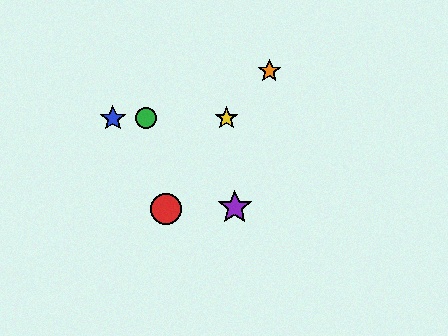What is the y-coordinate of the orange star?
The orange star is at y≈71.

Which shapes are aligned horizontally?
The blue star, the green circle, the yellow star are aligned horizontally.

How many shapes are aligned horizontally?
3 shapes (the blue star, the green circle, the yellow star) are aligned horizontally.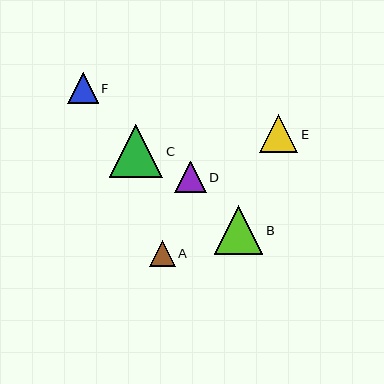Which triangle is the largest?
Triangle C is the largest with a size of approximately 54 pixels.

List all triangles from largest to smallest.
From largest to smallest: C, B, E, D, F, A.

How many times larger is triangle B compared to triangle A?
Triangle B is approximately 1.9 times the size of triangle A.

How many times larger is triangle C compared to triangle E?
Triangle C is approximately 1.4 times the size of triangle E.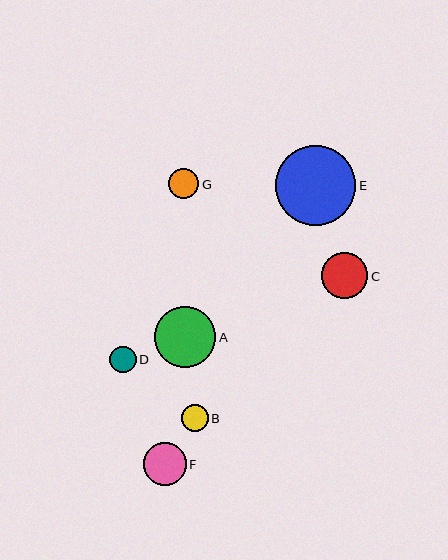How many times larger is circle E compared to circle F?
Circle E is approximately 1.9 times the size of circle F.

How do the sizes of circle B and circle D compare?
Circle B and circle D are approximately the same size.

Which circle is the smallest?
Circle D is the smallest with a size of approximately 27 pixels.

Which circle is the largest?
Circle E is the largest with a size of approximately 80 pixels.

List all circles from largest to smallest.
From largest to smallest: E, A, C, F, G, B, D.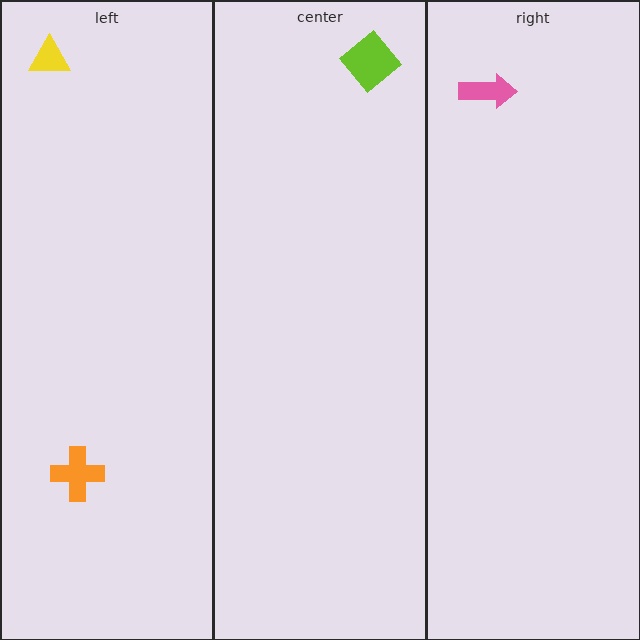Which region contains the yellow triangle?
The left region.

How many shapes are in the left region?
2.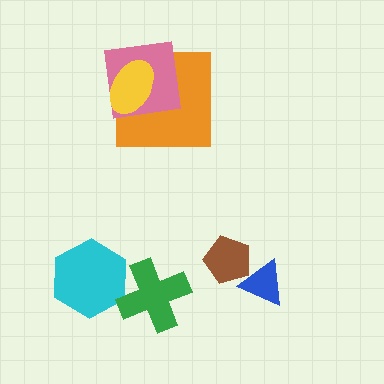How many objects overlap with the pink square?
2 objects overlap with the pink square.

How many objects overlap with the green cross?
1 object overlaps with the green cross.